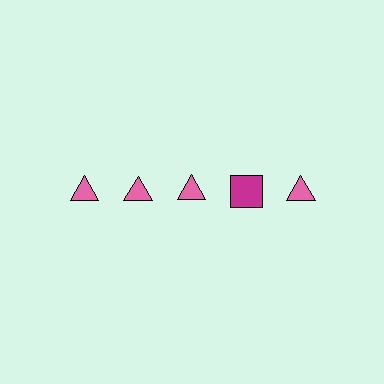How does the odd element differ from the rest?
It differs in both color (magenta instead of pink) and shape (square instead of triangle).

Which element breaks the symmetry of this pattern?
The magenta square in the top row, second from right column breaks the symmetry. All other shapes are pink triangles.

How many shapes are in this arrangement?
There are 5 shapes arranged in a grid pattern.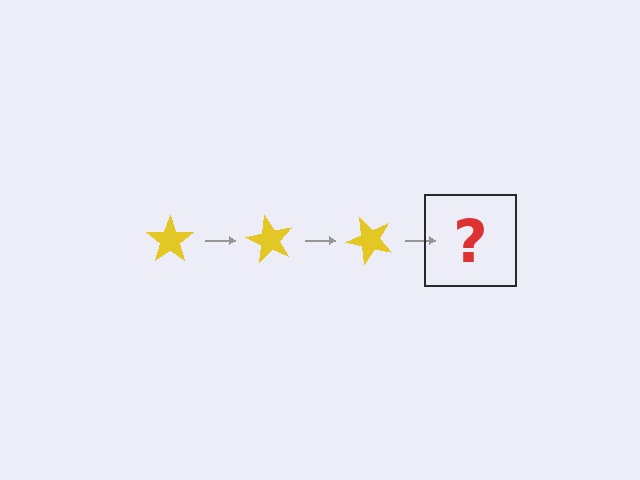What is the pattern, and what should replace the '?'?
The pattern is that the star rotates 60 degrees each step. The '?' should be a yellow star rotated 180 degrees.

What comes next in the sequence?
The next element should be a yellow star rotated 180 degrees.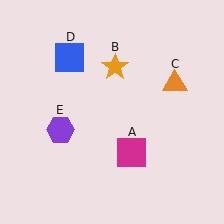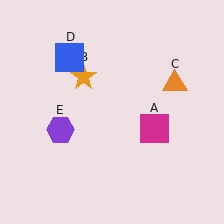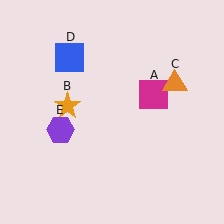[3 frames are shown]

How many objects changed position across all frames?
2 objects changed position: magenta square (object A), orange star (object B).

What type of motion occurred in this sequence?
The magenta square (object A), orange star (object B) rotated counterclockwise around the center of the scene.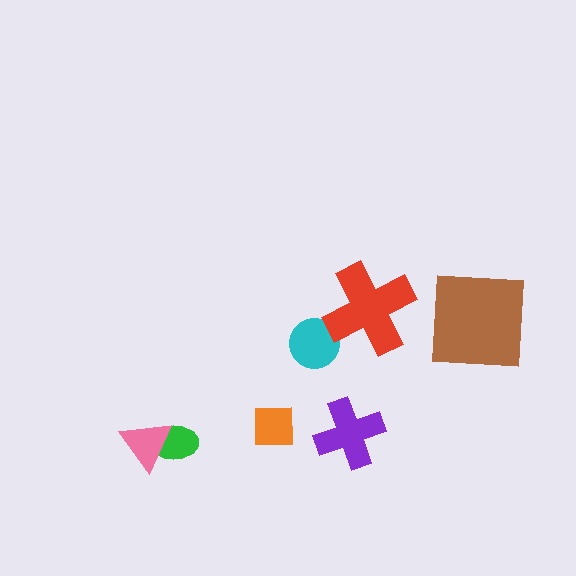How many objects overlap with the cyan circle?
0 objects overlap with the cyan circle.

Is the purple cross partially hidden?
No, no other shape covers it.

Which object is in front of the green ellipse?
The pink triangle is in front of the green ellipse.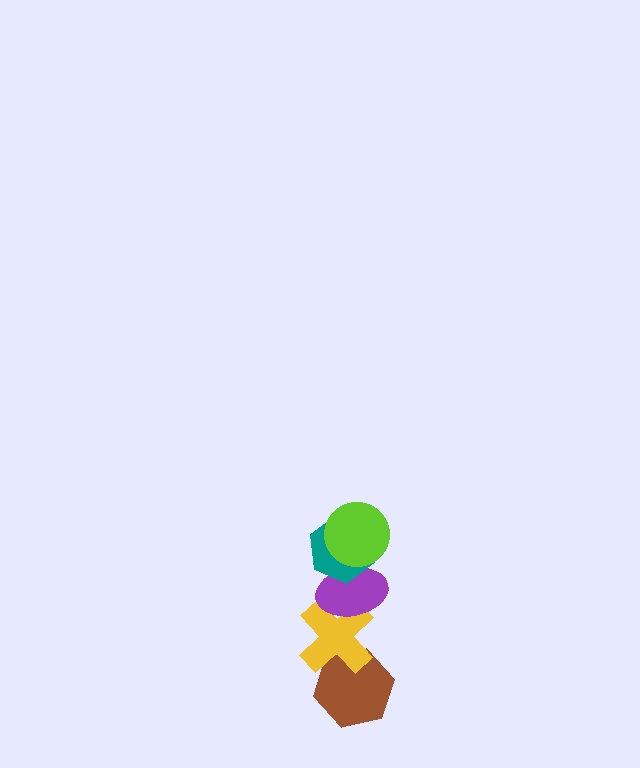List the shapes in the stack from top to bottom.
From top to bottom: the lime circle, the teal hexagon, the purple ellipse, the yellow cross, the brown hexagon.